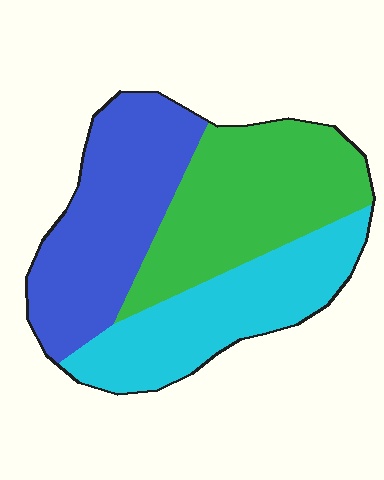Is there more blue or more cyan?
Blue.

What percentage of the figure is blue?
Blue takes up between a third and a half of the figure.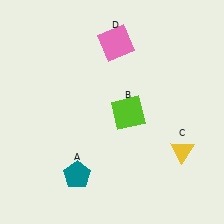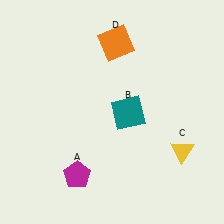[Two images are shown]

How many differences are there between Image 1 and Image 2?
There are 3 differences between the two images.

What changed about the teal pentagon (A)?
In Image 1, A is teal. In Image 2, it changed to magenta.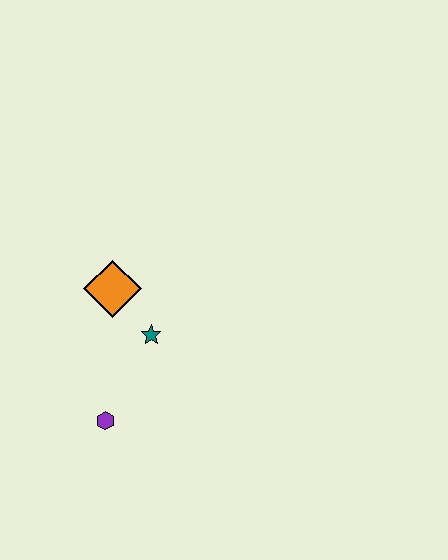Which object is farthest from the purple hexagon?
The orange diamond is farthest from the purple hexagon.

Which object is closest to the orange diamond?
The teal star is closest to the orange diamond.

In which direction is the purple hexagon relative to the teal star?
The purple hexagon is below the teal star.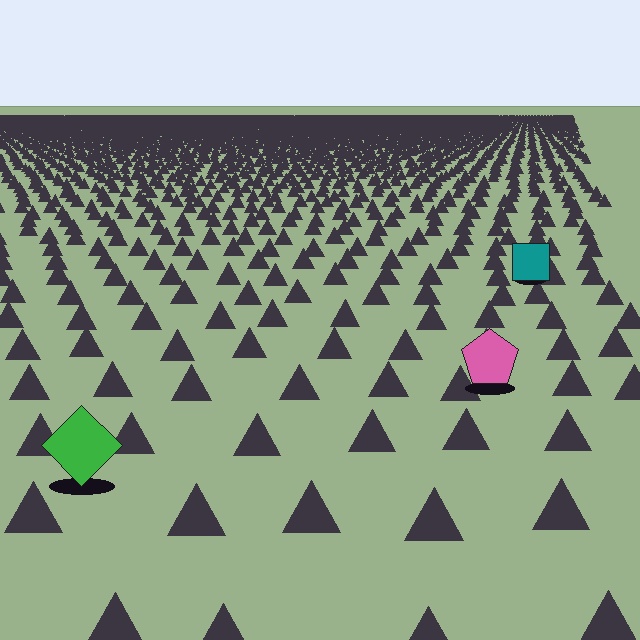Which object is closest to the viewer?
The green diamond is closest. The texture marks near it are larger and more spread out.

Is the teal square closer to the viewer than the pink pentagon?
No. The pink pentagon is closer — you can tell from the texture gradient: the ground texture is coarser near it.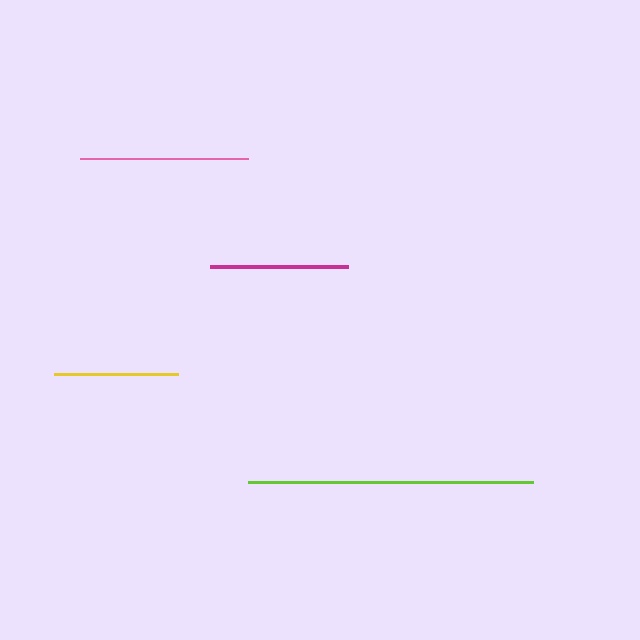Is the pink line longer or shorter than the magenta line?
The pink line is longer than the magenta line.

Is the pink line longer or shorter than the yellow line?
The pink line is longer than the yellow line.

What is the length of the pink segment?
The pink segment is approximately 168 pixels long.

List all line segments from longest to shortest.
From longest to shortest: lime, pink, magenta, yellow.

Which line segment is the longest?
The lime line is the longest at approximately 285 pixels.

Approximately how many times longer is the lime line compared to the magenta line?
The lime line is approximately 2.1 times the length of the magenta line.